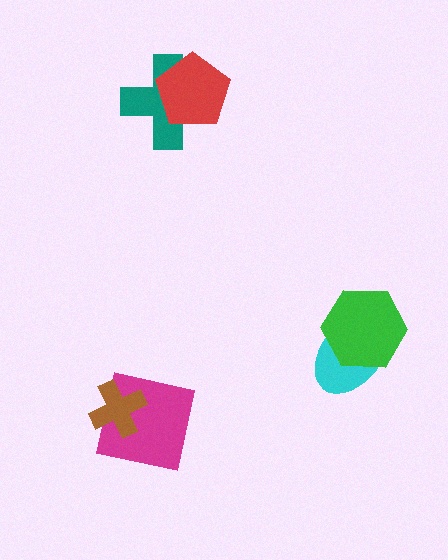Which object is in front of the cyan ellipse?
The green hexagon is in front of the cyan ellipse.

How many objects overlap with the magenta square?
1 object overlaps with the magenta square.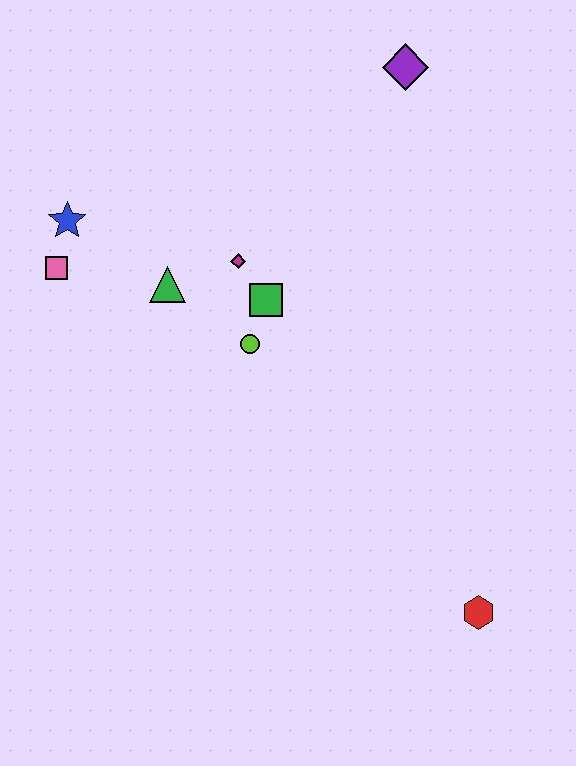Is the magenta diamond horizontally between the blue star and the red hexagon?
Yes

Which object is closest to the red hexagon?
The lime circle is closest to the red hexagon.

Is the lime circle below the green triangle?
Yes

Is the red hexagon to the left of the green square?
No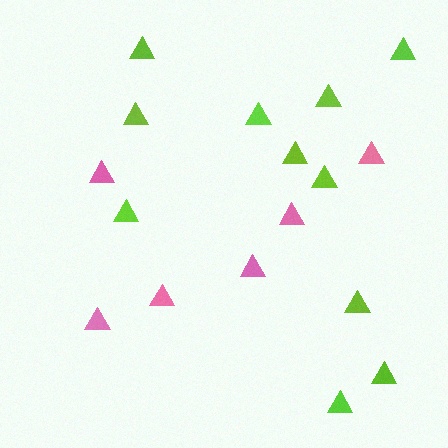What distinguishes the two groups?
There are 2 groups: one group of pink triangles (6) and one group of lime triangles (11).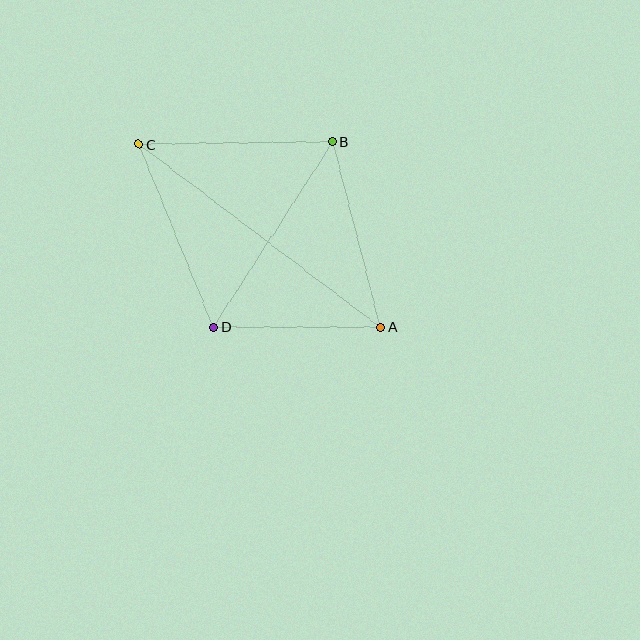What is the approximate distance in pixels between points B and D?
The distance between B and D is approximately 220 pixels.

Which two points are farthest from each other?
Points A and C are farthest from each other.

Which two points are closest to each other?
Points A and D are closest to each other.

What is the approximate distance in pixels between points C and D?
The distance between C and D is approximately 197 pixels.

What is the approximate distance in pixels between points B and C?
The distance between B and C is approximately 194 pixels.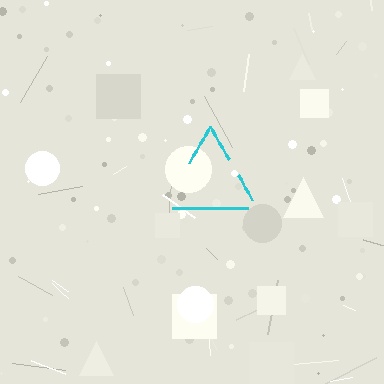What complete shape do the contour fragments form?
The contour fragments form a triangle.